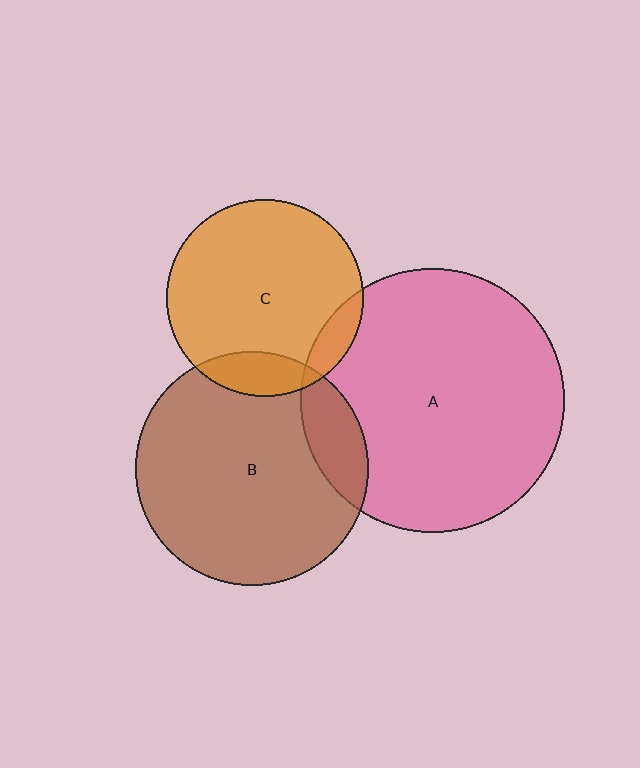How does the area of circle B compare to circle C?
Approximately 1.4 times.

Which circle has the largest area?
Circle A (pink).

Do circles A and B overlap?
Yes.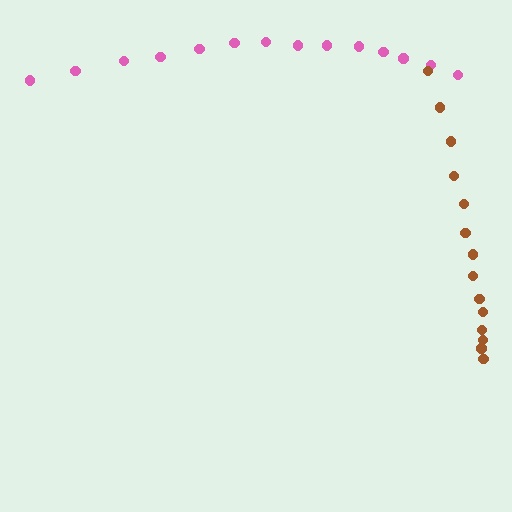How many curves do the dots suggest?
There are 2 distinct paths.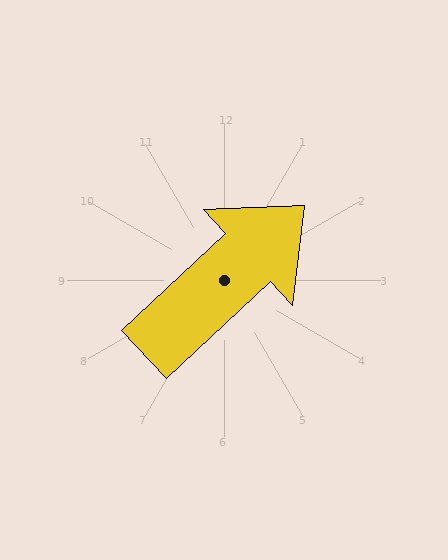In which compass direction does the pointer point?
Northeast.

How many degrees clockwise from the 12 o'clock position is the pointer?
Approximately 47 degrees.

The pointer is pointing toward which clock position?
Roughly 2 o'clock.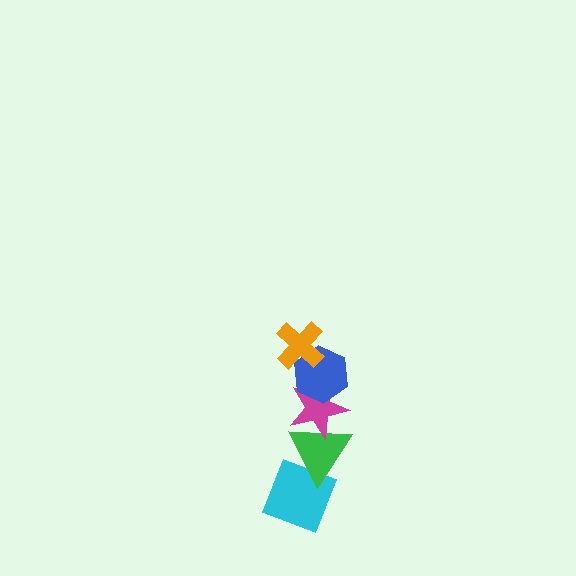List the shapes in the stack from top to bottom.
From top to bottom: the orange cross, the blue hexagon, the magenta star, the green triangle, the cyan diamond.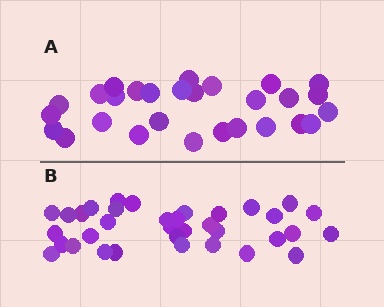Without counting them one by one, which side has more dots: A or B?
Region B (the bottom region) has more dots.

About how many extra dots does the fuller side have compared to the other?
Region B has roughly 8 or so more dots than region A.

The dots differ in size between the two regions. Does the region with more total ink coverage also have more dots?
No. Region A has more total ink coverage because its dots are larger, but region B actually contains more individual dots. Total area can be misleading — the number of items is what matters here.